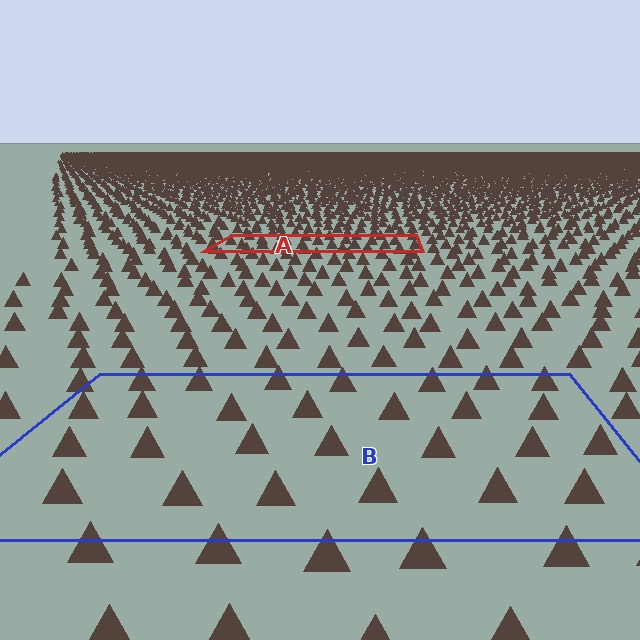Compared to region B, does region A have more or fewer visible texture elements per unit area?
Region A has more texture elements per unit area — they are packed more densely because it is farther away.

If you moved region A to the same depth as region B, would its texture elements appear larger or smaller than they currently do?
They would appear larger. At a closer depth, the same texture elements are projected at a bigger on-screen size.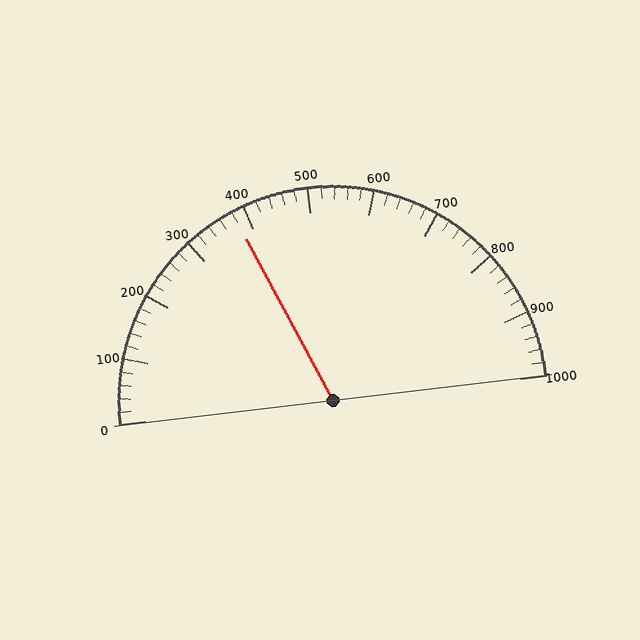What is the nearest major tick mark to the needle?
The nearest major tick mark is 400.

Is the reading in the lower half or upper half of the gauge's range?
The reading is in the lower half of the range (0 to 1000).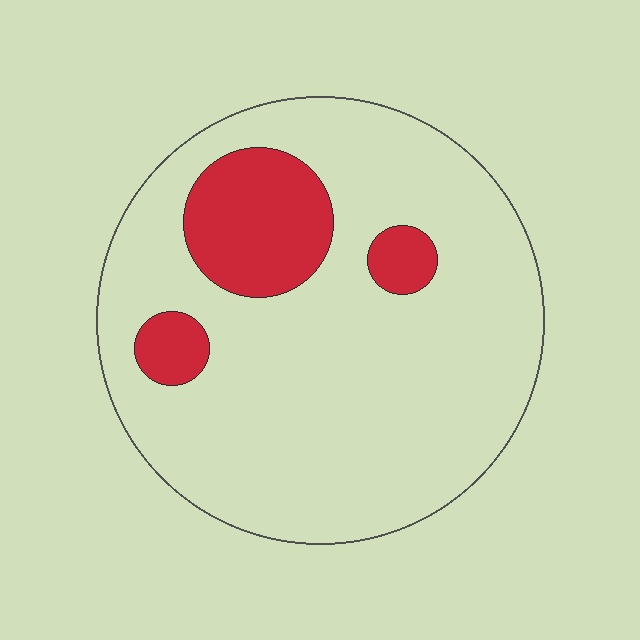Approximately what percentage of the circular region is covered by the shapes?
Approximately 15%.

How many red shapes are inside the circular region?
3.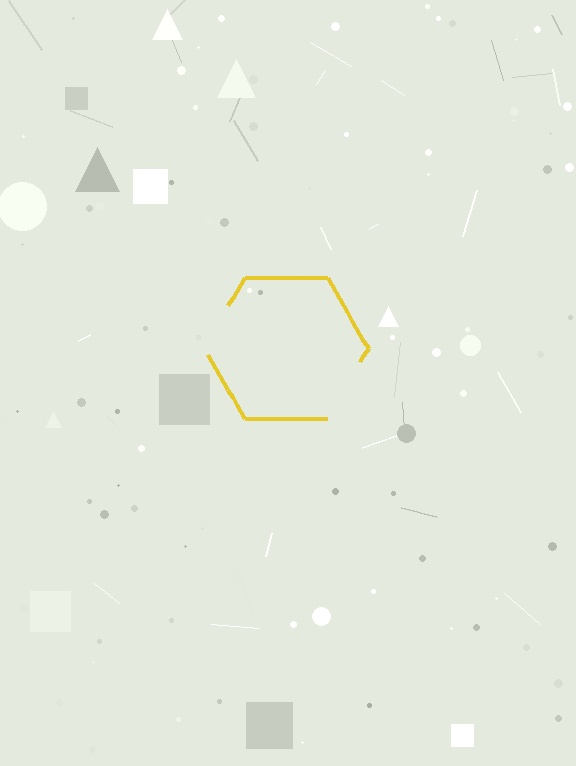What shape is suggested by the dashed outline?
The dashed outline suggests a hexagon.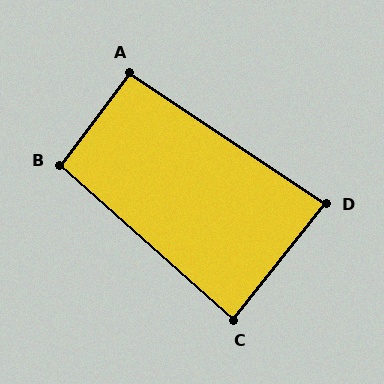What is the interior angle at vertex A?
Approximately 93 degrees (approximately right).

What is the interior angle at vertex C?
Approximately 87 degrees (approximately right).